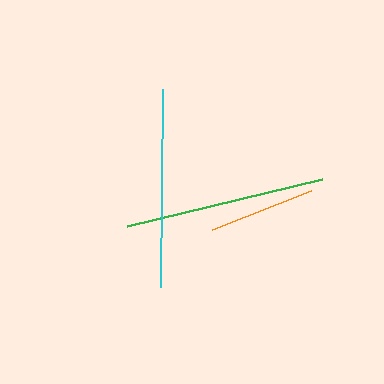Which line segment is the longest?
The green line is the longest at approximately 200 pixels.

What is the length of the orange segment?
The orange segment is approximately 107 pixels long.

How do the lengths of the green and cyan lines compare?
The green and cyan lines are approximately the same length.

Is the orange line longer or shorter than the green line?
The green line is longer than the orange line.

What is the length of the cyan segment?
The cyan segment is approximately 198 pixels long.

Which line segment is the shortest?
The orange line is the shortest at approximately 107 pixels.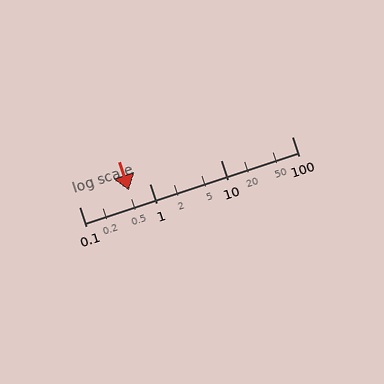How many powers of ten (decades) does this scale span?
The scale spans 3 decades, from 0.1 to 100.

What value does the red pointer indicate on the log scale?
The pointer indicates approximately 0.51.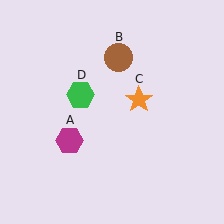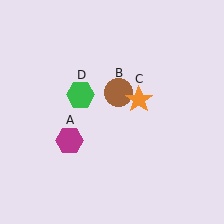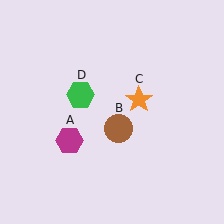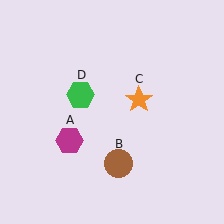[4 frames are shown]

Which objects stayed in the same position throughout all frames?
Magenta hexagon (object A) and orange star (object C) and green hexagon (object D) remained stationary.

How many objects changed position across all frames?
1 object changed position: brown circle (object B).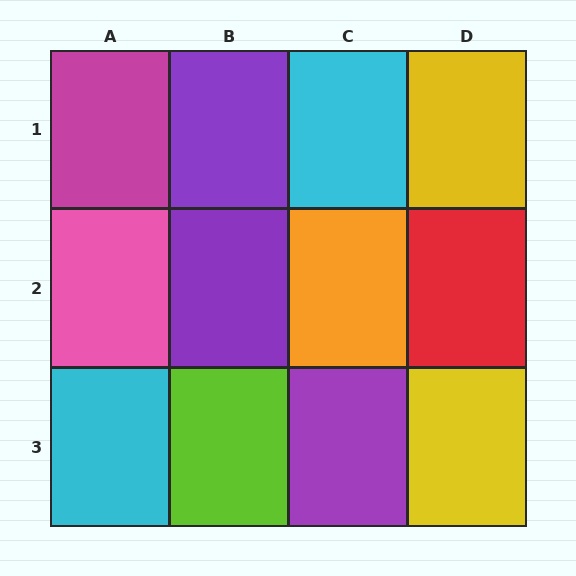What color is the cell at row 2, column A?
Pink.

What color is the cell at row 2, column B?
Purple.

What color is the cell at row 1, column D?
Yellow.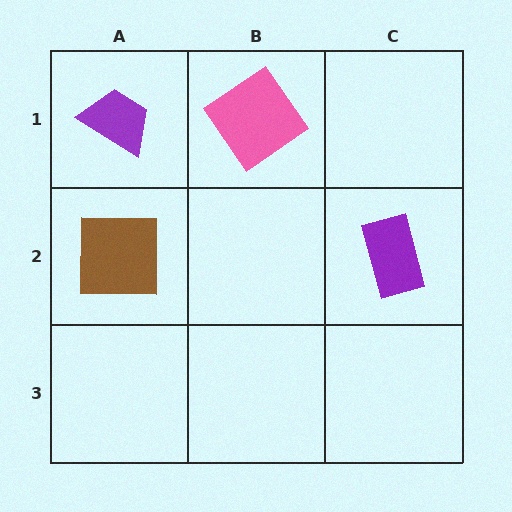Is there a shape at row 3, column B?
No, that cell is empty.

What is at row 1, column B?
A pink diamond.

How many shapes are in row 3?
0 shapes.